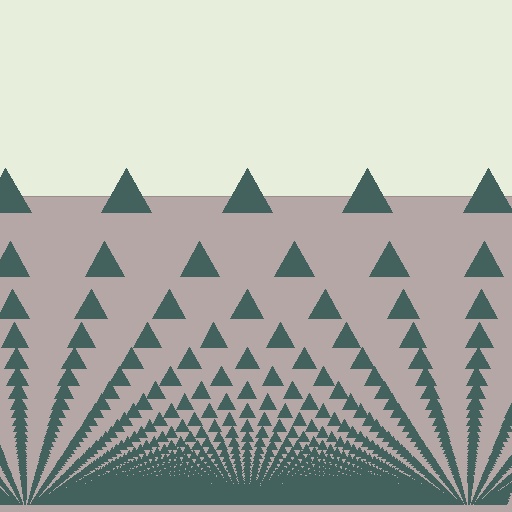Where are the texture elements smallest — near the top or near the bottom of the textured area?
Near the bottom.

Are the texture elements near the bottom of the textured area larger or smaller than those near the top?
Smaller. The gradient is inverted — elements near the bottom are smaller and denser.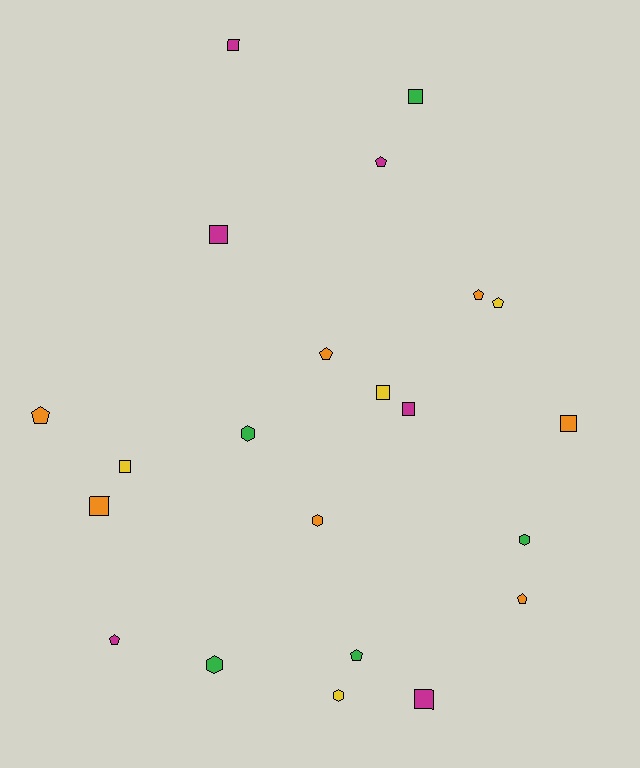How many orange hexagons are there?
There is 1 orange hexagon.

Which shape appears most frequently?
Square, with 9 objects.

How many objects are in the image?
There are 22 objects.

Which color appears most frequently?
Orange, with 7 objects.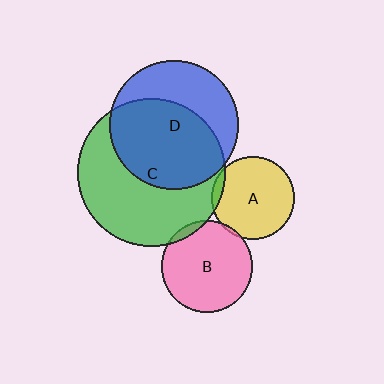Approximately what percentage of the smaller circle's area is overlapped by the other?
Approximately 60%.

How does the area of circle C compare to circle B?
Approximately 2.6 times.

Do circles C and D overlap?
Yes.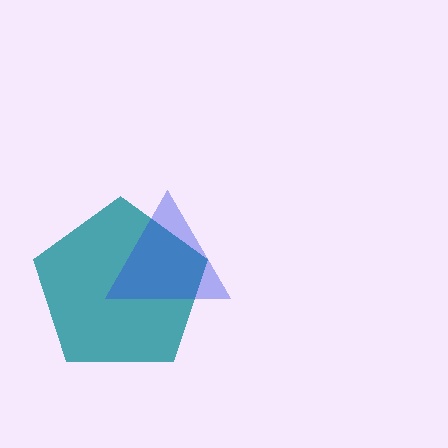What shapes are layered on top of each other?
The layered shapes are: a teal pentagon, a blue triangle.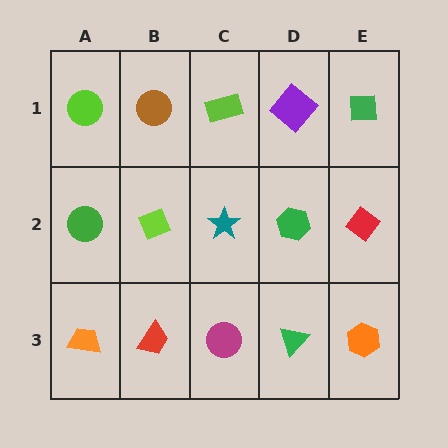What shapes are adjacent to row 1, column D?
A green hexagon (row 2, column D), a lime rectangle (row 1, column C), a green square (row 1, column E).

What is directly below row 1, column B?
A lime diamond.